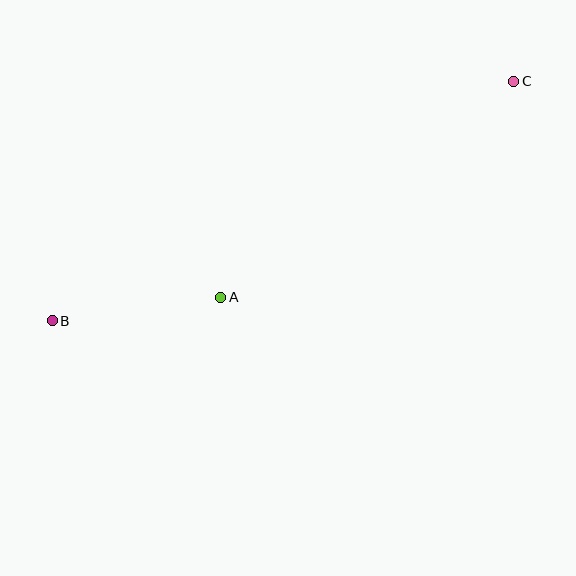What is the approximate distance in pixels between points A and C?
The distance between A and C is approximately 364 pixels.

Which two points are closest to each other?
Points A and B are closest to each other.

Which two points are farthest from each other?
Points B and C are farthest from each other.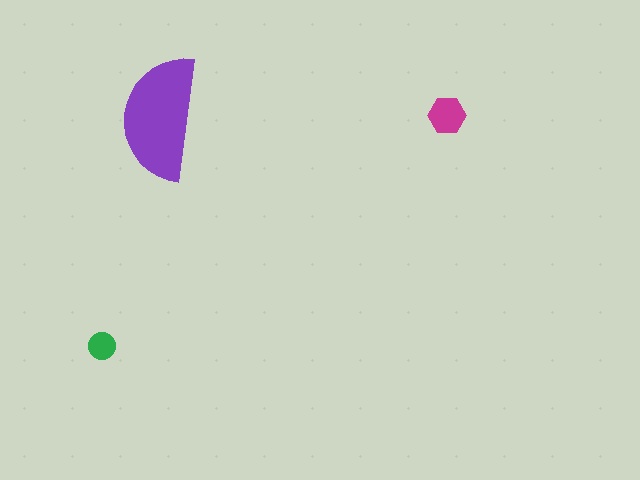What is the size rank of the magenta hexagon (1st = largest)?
2nd.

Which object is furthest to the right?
The magenta hexagon is rightmost.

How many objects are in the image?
There are 3 objects in the image.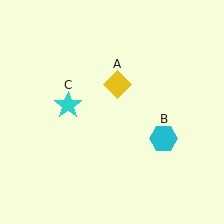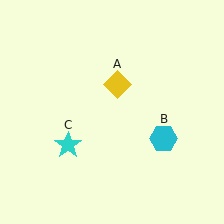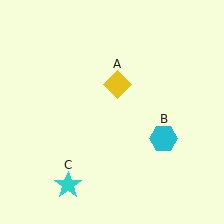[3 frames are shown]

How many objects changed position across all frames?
1 object changed position: cyan star (object C).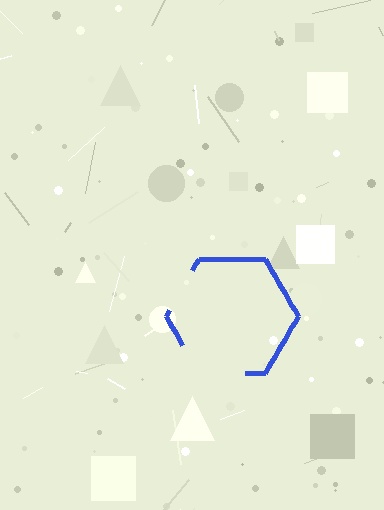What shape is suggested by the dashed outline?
The dashed outline suggests a hexagon.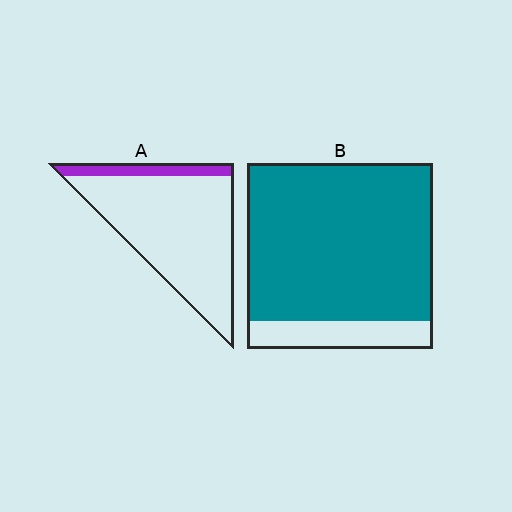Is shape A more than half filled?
No.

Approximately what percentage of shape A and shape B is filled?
A is approximately 15% and B is approximately 85%.